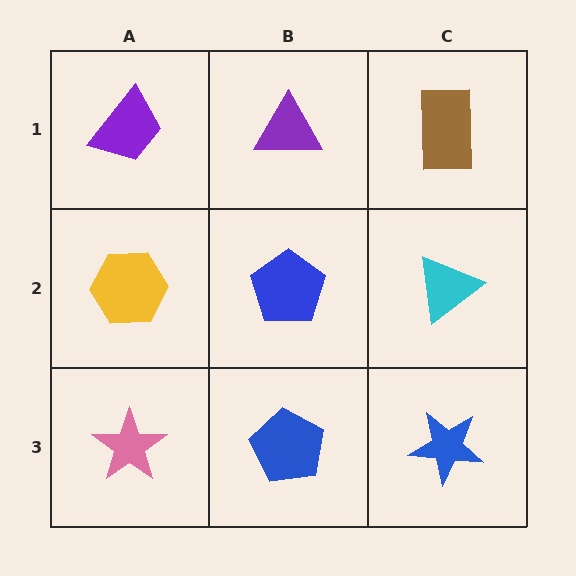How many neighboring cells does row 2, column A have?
3.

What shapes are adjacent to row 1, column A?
A yellow hexagon (row 2, column A), a purple triangle (row 1, column B).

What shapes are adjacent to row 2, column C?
A brown rectangle (row 1, column C), a blue star (row 3, column C), a blue pentagon (row 2, column B).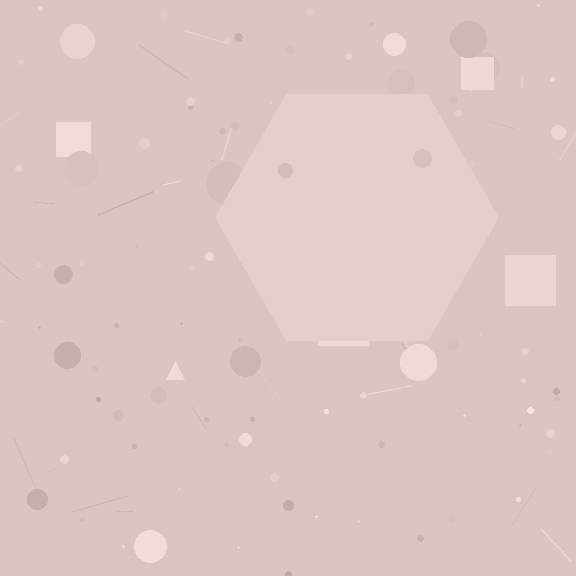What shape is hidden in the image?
A hexagon is hidden in the image.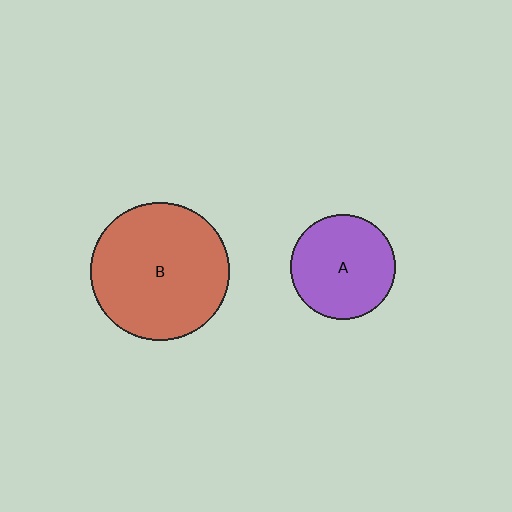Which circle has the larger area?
Circle B (red).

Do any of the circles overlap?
No, none of the circles overlap.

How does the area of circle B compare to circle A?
Approximately 1.8 times.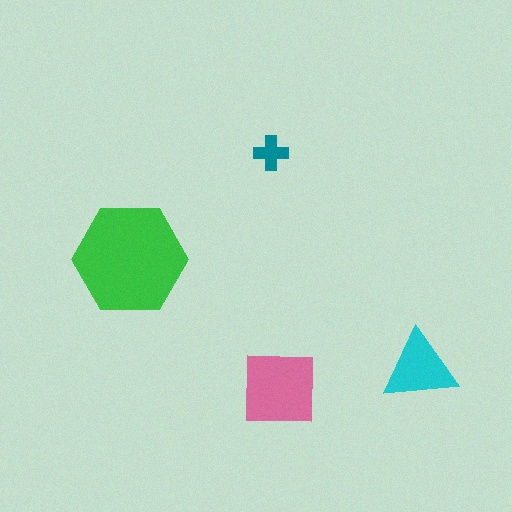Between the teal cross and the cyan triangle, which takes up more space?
The cyan triangle.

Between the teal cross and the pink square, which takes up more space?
The pink square.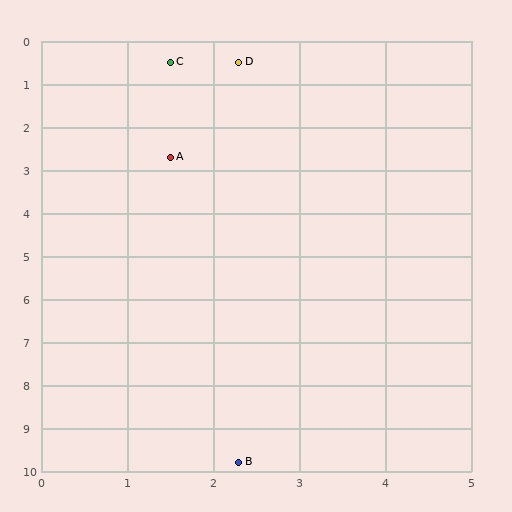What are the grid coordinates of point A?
Point A is at approximately (1.5, 2.7).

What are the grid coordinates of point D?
Point D is at approximately (2.3, 0.5).